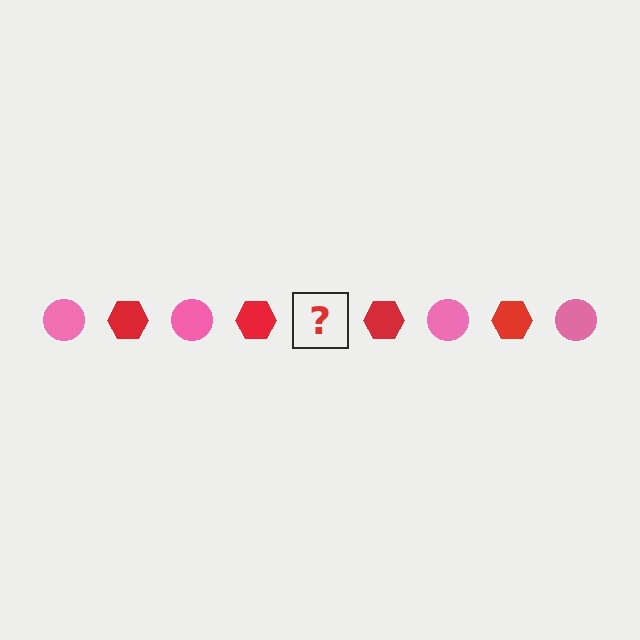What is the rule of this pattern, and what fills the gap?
The rule is that the pattern alternates between pink circle and red hexagon. The gap should be filled with a pink circle.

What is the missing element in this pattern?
The missing element is a pink circle.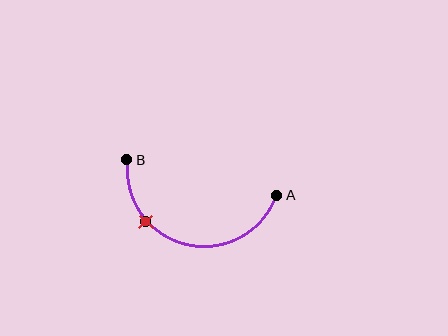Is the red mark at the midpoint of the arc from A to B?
No. The red mark lies on the arc but is closer to endpoint B. The arc midpoint would be at the point on the curve equidistant along the arc from both A and B.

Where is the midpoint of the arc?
The arc midpoint is the point on the curve farthest from the straight line joining A and B. It sits below that line.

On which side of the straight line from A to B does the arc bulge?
The arc bulges below the straight line connecting A and B.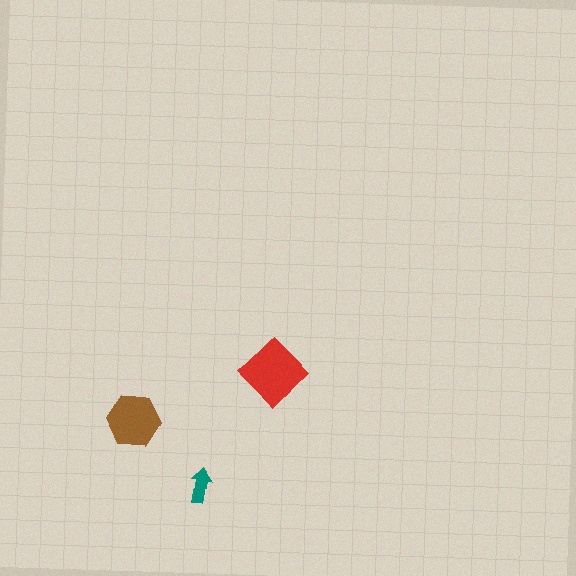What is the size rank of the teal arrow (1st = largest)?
3rd.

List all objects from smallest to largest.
The teal arrow, the brown hexagon, the red diamond.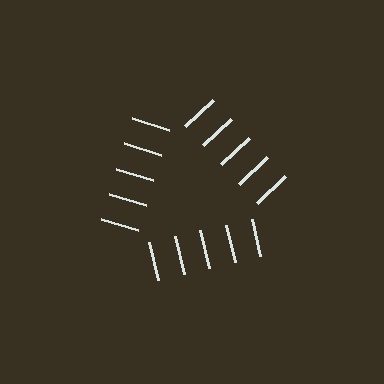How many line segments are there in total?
15 — 5 along each of the 3 edges.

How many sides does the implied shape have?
3 sides — the line-ends trace a triangle.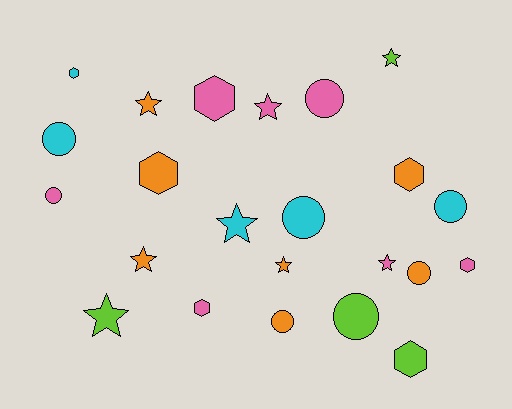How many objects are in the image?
There are 23 objects.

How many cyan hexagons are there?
There is 1 cyan hexagon.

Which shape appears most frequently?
Circle, with 8 objects.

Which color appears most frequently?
Orange, with 7 objects.